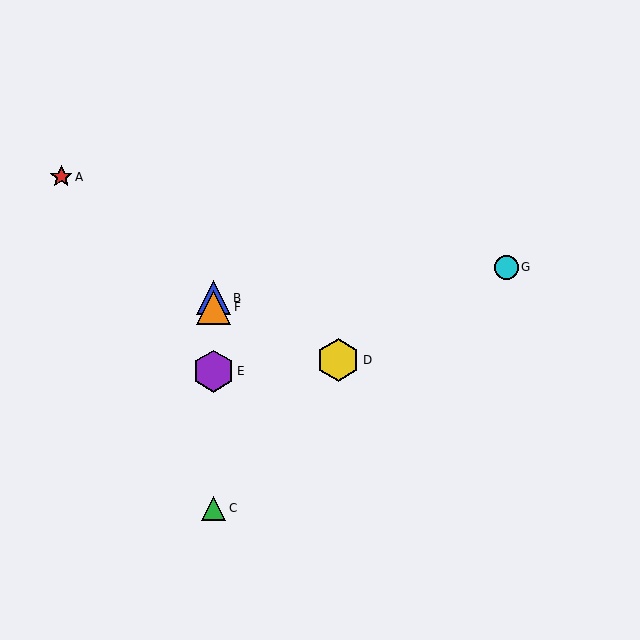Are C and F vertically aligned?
Yes, both are at x≈214.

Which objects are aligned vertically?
Objects B, C, E, F are aligned vertically.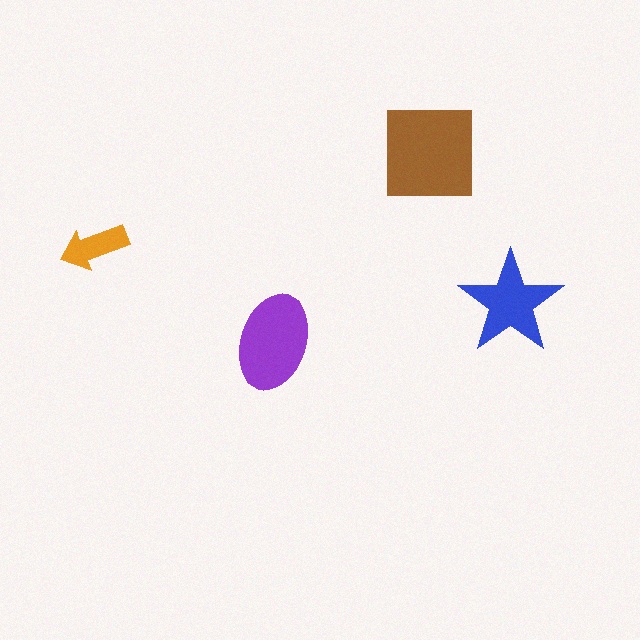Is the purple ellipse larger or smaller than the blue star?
Larger.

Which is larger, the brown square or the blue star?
The brown square.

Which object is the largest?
The brown square.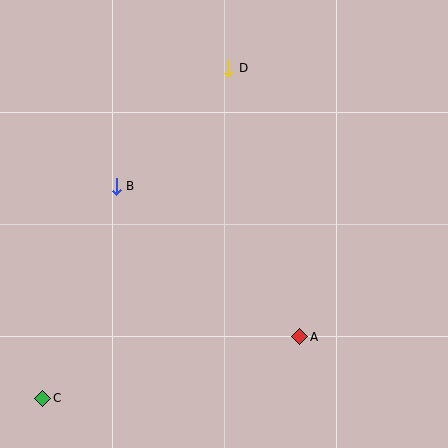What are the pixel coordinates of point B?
Point B is at (116, 186).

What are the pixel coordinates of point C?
Point C is at (43, 398).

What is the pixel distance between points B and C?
The distance between B and C is 225 pixels.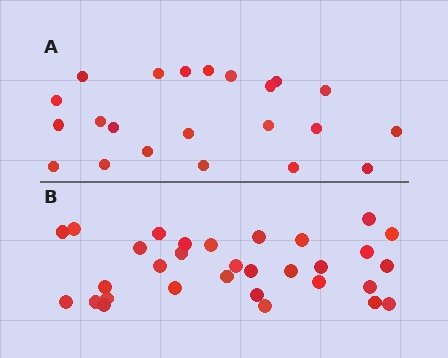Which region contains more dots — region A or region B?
Region B (the bottom region) has more dots.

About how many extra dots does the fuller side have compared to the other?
Region B has roughly 8 or so more dots than region A.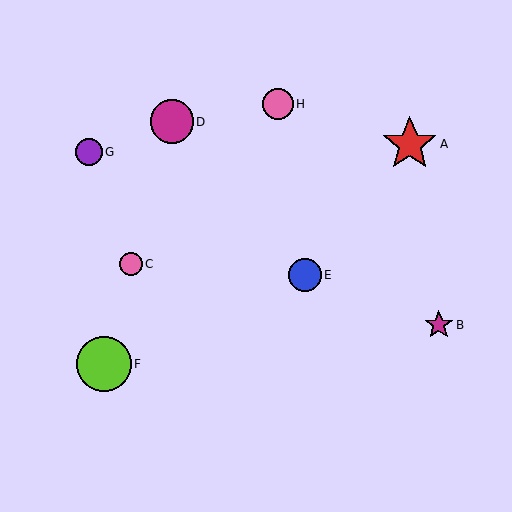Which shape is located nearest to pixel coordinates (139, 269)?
The pink circle (labeled C) at (131, 264) is nearest to that location.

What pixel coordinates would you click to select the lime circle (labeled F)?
Click at (104, 364) to select the lime circle F.